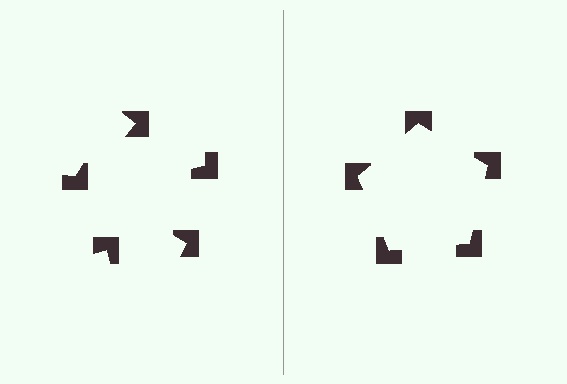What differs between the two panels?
The notched squares are positioned identically on both sides; only the wedge orientations differ. On the right they align to a pentagon; on the left they are misaligned.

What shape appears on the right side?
An illusory pentagon.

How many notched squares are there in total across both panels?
10 — 5 on each side.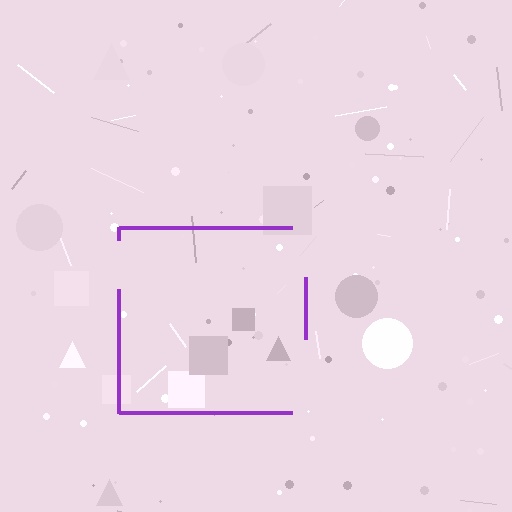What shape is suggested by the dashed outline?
The dashed outline suggests a square.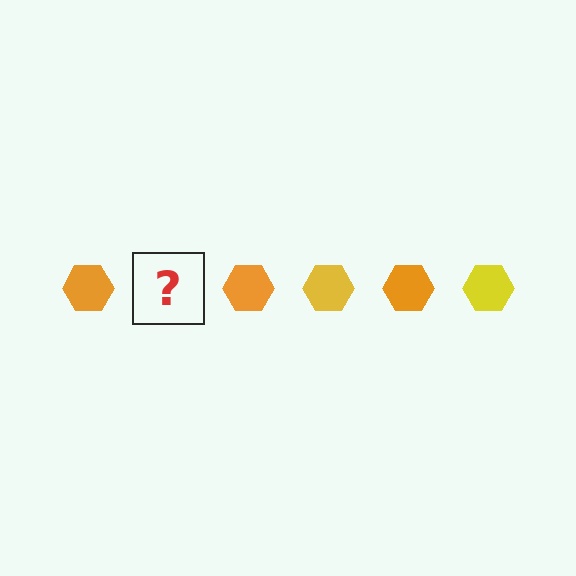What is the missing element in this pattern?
The missing element is a yellow hexagon.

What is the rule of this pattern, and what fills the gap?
The rule is that the pattern cycles through orange, yellow hexagons. The gap should be filled with a yellow hexagon.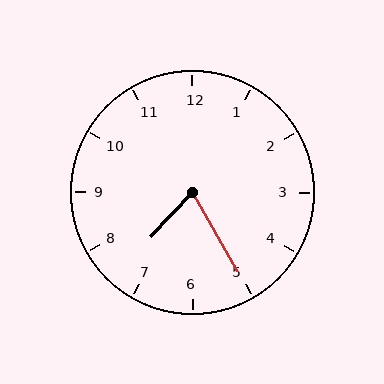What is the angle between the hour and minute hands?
Approximately 72 degrees.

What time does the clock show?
7:25.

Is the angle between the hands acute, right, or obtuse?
It is acute.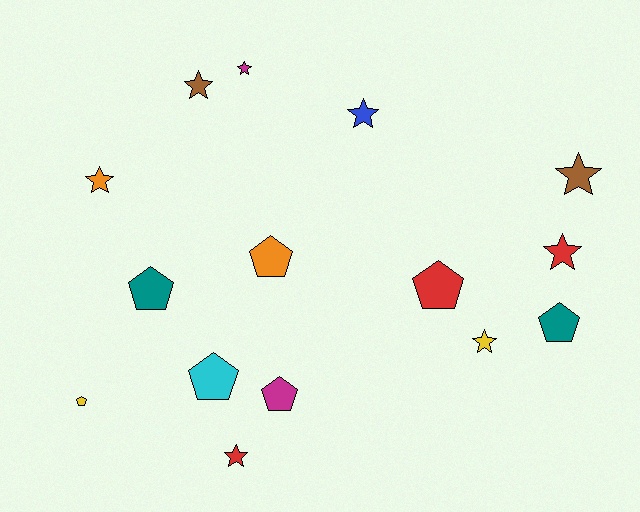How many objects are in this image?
There are 15 objects.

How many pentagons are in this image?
There are 7 pentagons.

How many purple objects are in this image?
There are no purple objects.